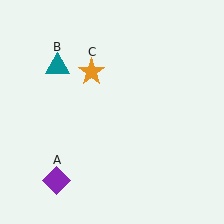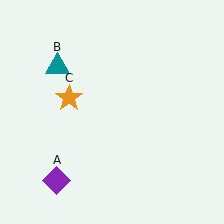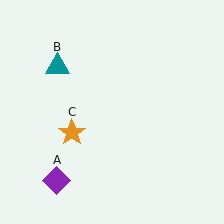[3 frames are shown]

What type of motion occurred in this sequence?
The orange star (object C) rotated counterclockwise around the center of the scene.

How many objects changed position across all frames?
1 object changed position: orange star (object C).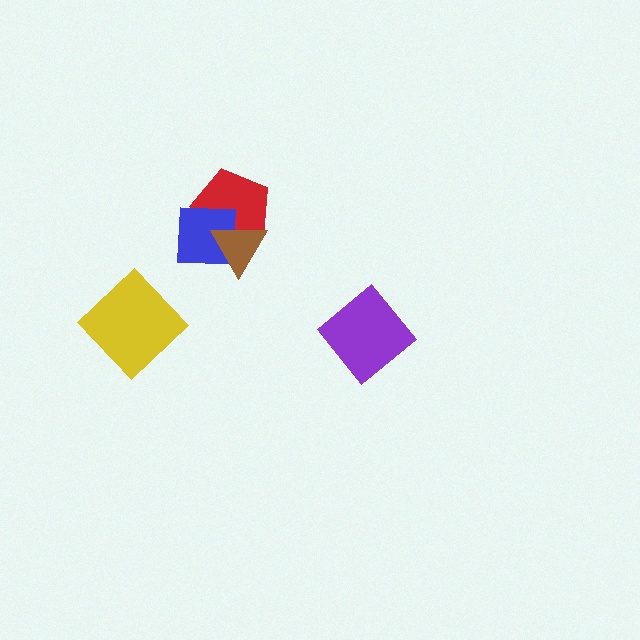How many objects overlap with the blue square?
2 objects overlap with the blue square.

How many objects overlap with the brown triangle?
2 objects overlap with the brown triangle.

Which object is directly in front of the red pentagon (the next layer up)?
The blue square is directly in front of the red pentagon.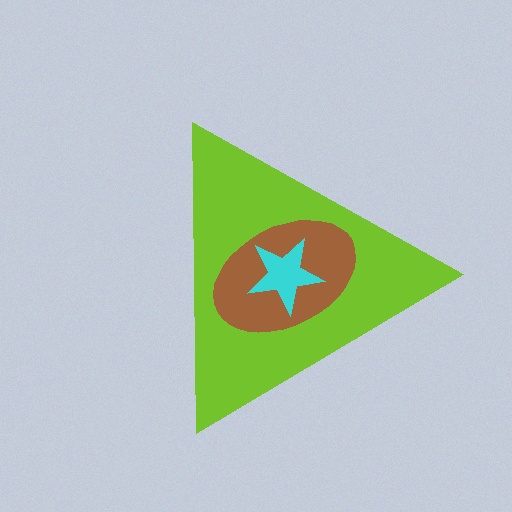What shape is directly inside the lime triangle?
The brown ellipse.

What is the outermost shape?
The lime triangle.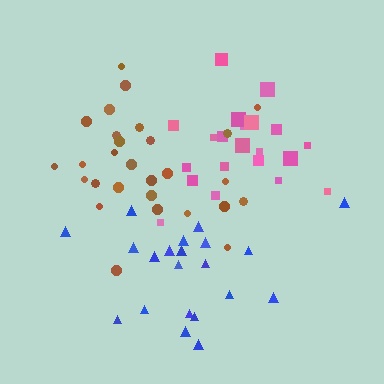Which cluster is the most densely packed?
Brown.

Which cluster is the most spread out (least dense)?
Blue.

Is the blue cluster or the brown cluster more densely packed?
Brown.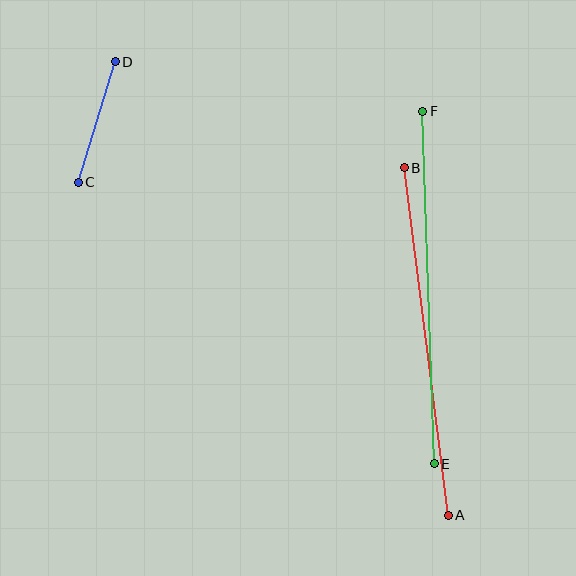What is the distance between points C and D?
The distance is approximately 126 pixels.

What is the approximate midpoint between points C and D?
The midpoint is at approximately (97, 122) pixels.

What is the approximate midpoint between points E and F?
The midpoint is at approximately (428, 288) pixels.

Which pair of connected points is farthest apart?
Points E and F are farthest apart.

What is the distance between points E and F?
The distance is approximately 353 pixels.